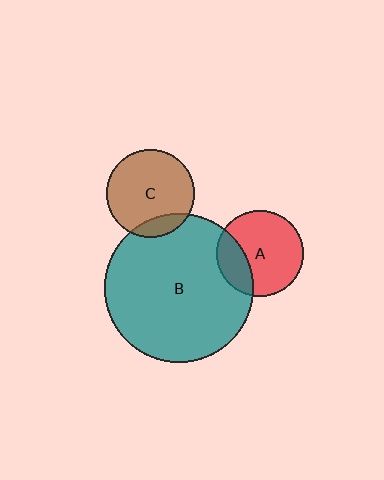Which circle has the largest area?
Circle B (teal).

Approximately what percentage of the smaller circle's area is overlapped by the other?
Approximately 15%.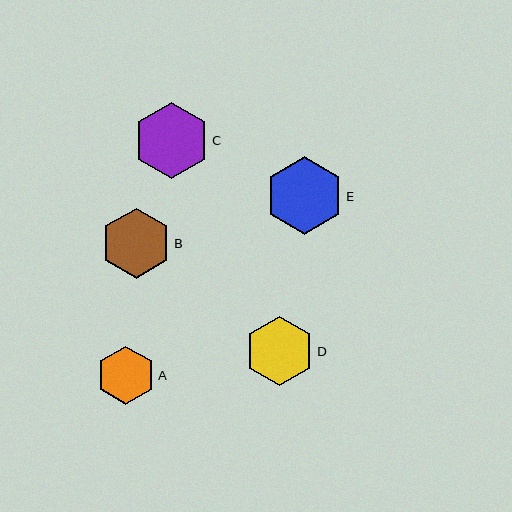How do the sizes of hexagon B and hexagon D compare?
Hexagon B and hexagon D are approximately the same size.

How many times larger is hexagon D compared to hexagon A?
Hexagon D is approximately 1.2 times the size of hexagon A.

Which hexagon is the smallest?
Hexagon A is the smallest with a size of approximately 58 pixels.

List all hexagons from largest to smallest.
From largest to smallest: E, C, B, D, A.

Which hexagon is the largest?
Hexagon E is the largest with a size of approximately 78 pixels.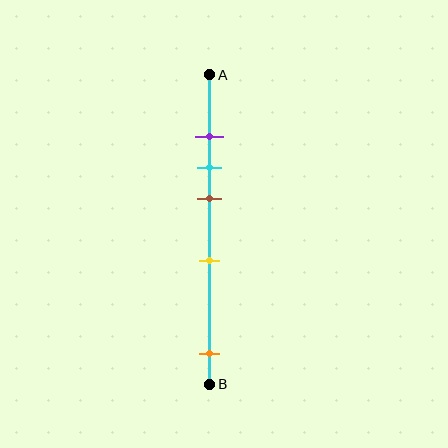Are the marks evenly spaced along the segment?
No, the marks are not evenly spaced.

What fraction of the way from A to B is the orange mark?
The orange mark is approximately 90% (0.9) of the way from A to B.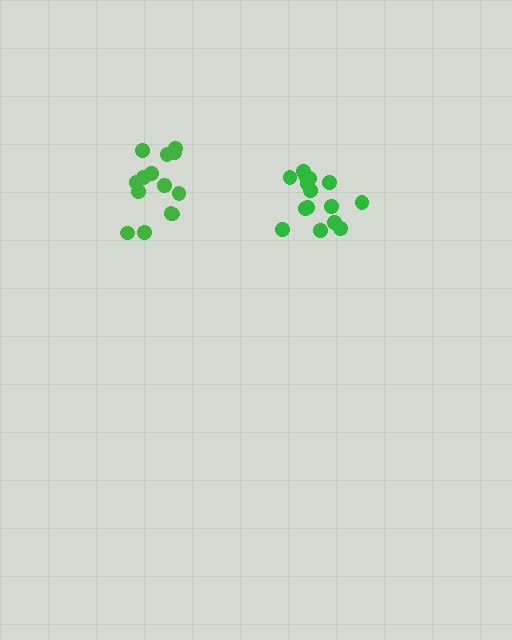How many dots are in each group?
Group 1: 15 dots, Group 2: 14 dots (29 total).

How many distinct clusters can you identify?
There are 2 distinct clusters.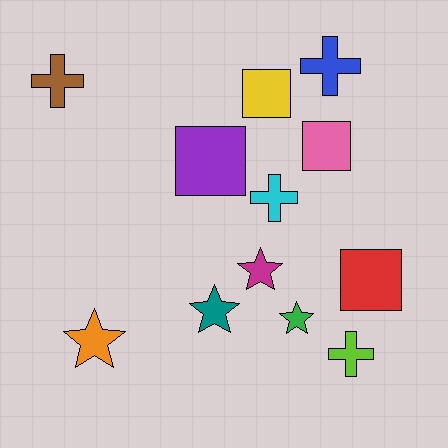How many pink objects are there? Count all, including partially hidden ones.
There is 1 pink object.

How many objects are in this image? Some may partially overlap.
There are 12 objects.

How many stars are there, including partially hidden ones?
There are 4 stars.